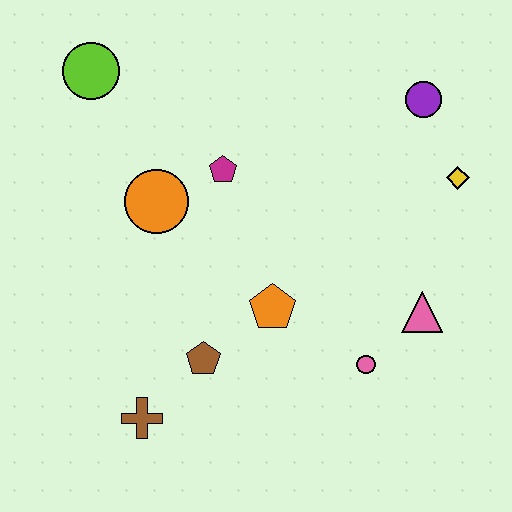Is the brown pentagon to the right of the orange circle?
Yes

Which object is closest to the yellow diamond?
The purple circle is closest to the yellow diamond.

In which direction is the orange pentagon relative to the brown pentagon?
The orange pentagon is to the right of the brown pentagon.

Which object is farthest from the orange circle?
The yellow diamond is farthest from the orange circle.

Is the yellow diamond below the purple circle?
Yes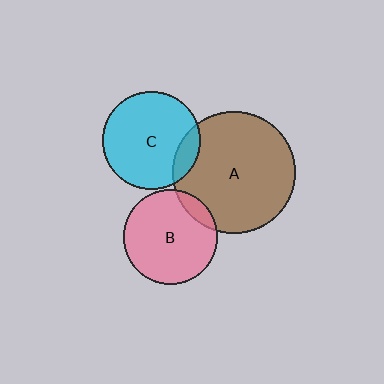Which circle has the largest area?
Circle A (brown).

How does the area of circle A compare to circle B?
Approximately 1.7 times.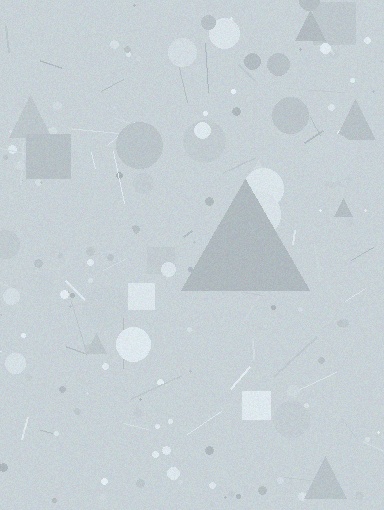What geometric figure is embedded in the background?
A triangle is embedded in the background.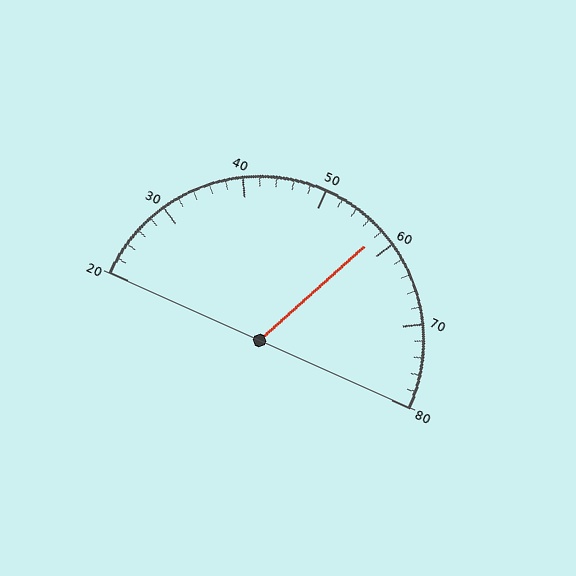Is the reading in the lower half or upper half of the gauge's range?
The reading is in the upper half of the range (20 to 80).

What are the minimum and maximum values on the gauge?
The gauge ranges from 20 to 80.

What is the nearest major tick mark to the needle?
The nearest major tick mark is 60.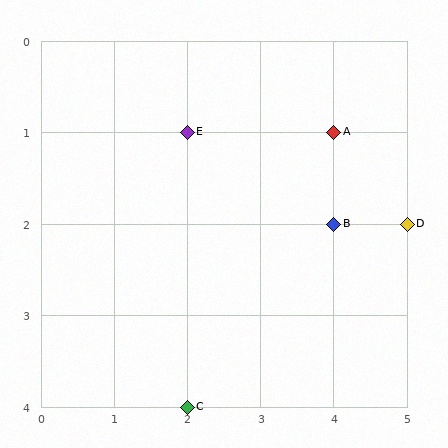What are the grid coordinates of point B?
Point B is at grid coordinates (4, 2).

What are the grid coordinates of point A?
Point A is at grid coordinates (4, 1).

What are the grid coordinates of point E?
Point E is at grid coordinates (2, 1).